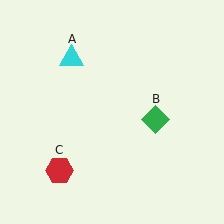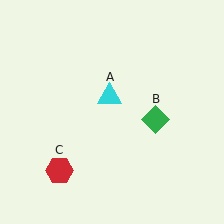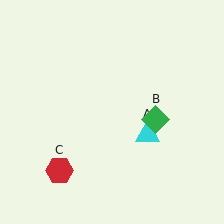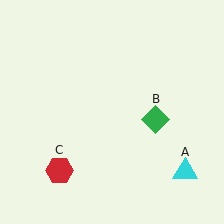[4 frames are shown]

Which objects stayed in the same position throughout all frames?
Green diamond (object B) and red hexagon (object C) remained stationary.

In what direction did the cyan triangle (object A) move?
The cyan triangle (object A) moved down and to the right.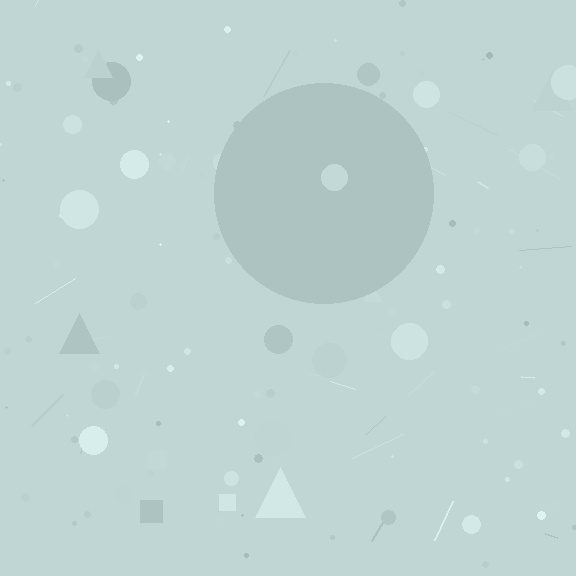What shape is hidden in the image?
A circle is hidden in the image.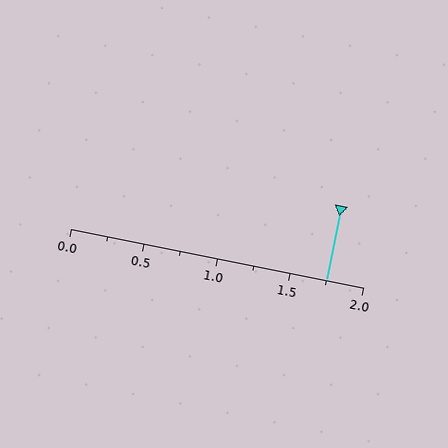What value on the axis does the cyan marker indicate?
The marker indicates approximately 1.75.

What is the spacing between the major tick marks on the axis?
The major ticks are spaced 0.5 apart.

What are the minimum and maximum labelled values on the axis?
The axis runs from 0.0 to 2.0.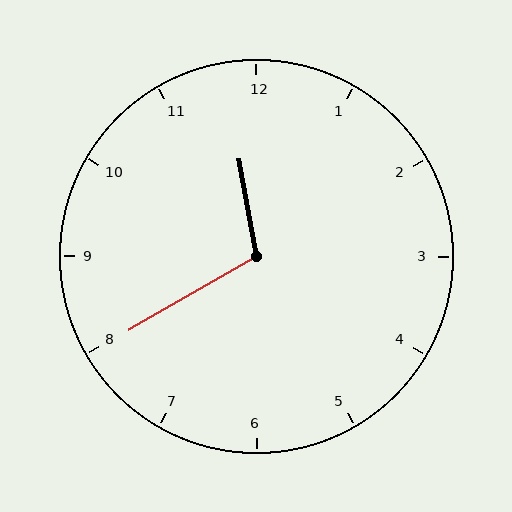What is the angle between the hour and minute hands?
Approximately 110 degrees.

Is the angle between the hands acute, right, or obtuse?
It is obtuse.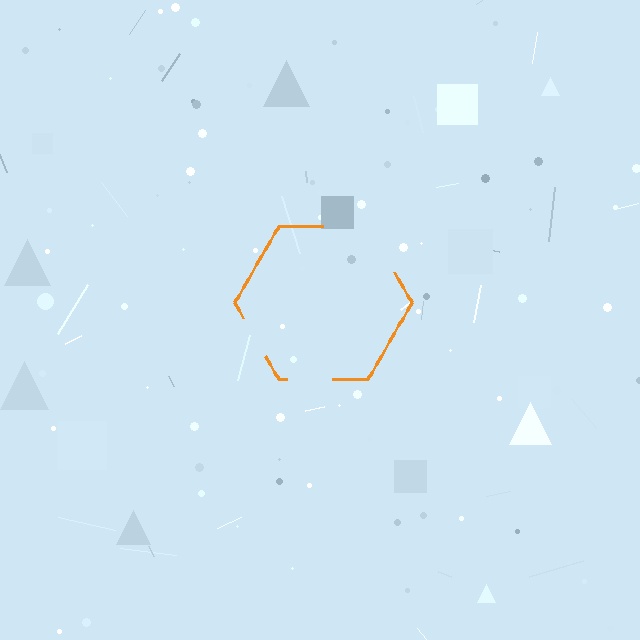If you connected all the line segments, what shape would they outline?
They would outline a hexagon.